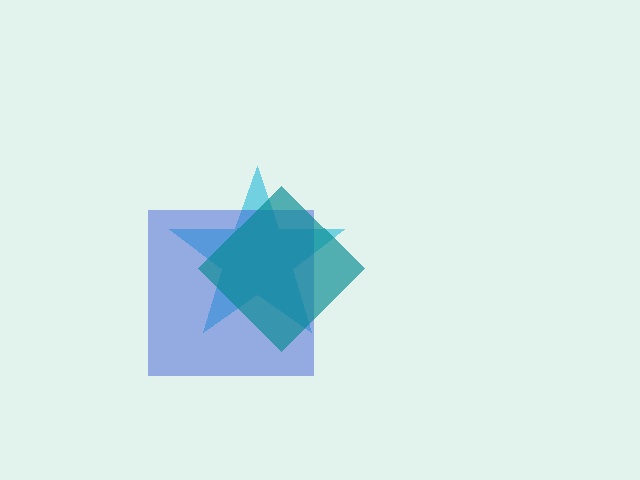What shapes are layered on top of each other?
The layered shapes are: a cyan star, a blue square, a teal diamond.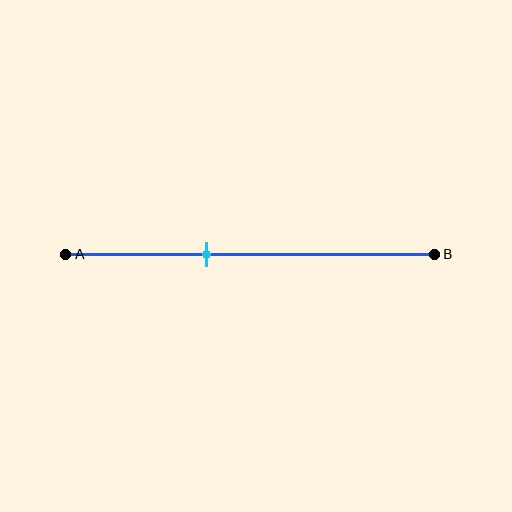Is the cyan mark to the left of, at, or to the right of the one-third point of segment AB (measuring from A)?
The cyan mark is to the right of the one-third point of segment AB.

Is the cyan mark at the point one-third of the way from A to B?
No, the mark is at about 40% from A, not at the 33% one-third point.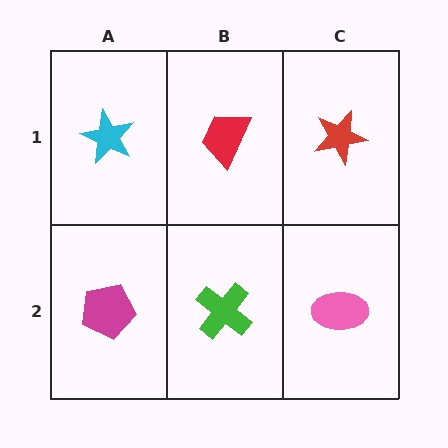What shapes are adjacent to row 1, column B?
A green cross (row 2, column B), a cyan star (row 1, column A), a red star (row 1, column C).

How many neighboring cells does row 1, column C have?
2.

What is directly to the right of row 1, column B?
A red star.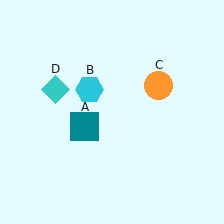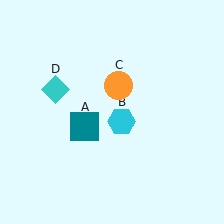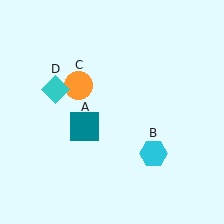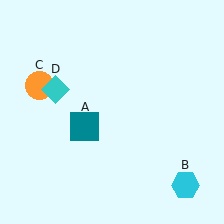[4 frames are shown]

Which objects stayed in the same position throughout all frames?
Teal square (object A) and cyan diamond (object D) remained stationary.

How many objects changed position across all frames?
2 objects changed position: cyan hexagon (object B), orange circle (object C).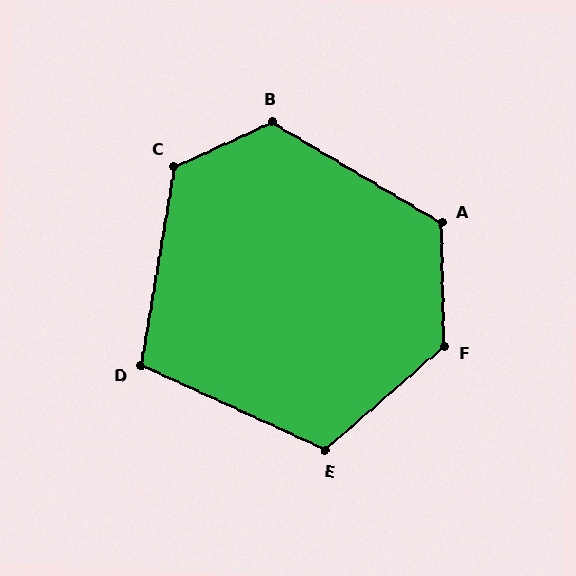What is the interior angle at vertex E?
Approximately 114 degrees (obtuse).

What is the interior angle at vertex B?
Approximately 125 degrees (obtuse).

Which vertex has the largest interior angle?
F, at approximately 130 degrees.